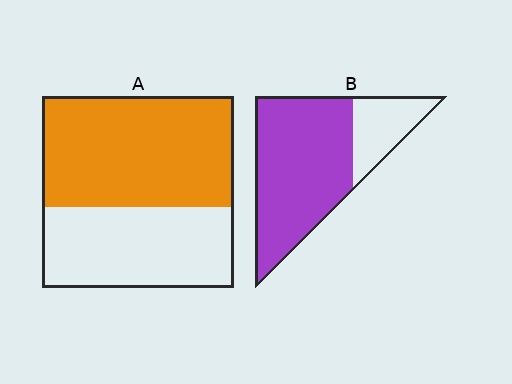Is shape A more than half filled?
Yes.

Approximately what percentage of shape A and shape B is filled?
A is approximately 60% and B is approximately 75%.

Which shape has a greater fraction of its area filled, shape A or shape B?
Shape B.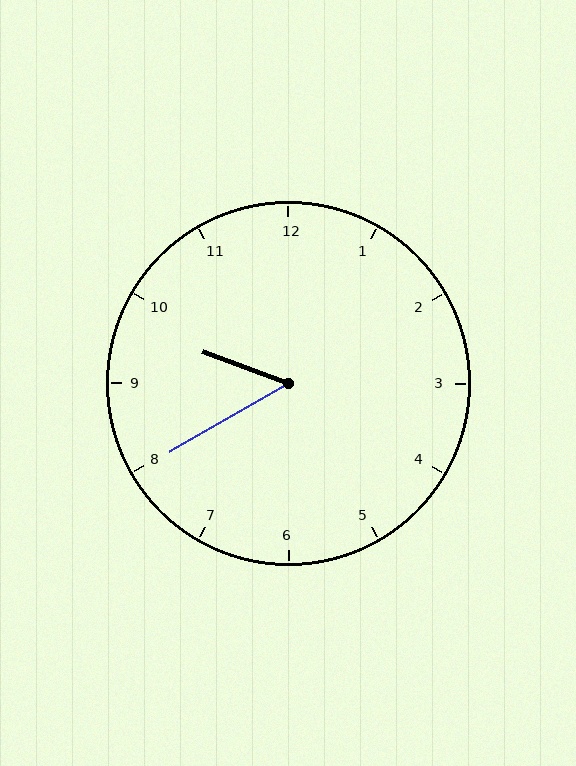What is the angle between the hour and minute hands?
Approximately 50 degrees.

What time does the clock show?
9:40.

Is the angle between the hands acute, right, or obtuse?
It is acute.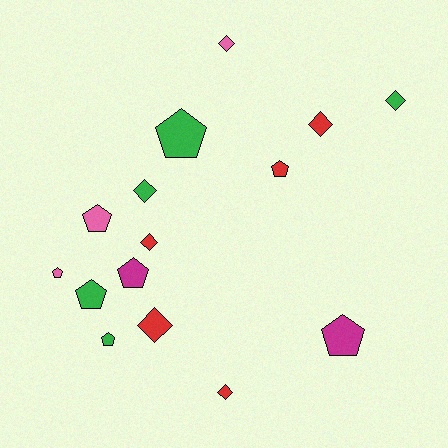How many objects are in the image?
There are 15 objects.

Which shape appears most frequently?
Pentagon, with 8 objects.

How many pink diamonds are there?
There is 1 pink diamond.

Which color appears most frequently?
Green, with 5 objects.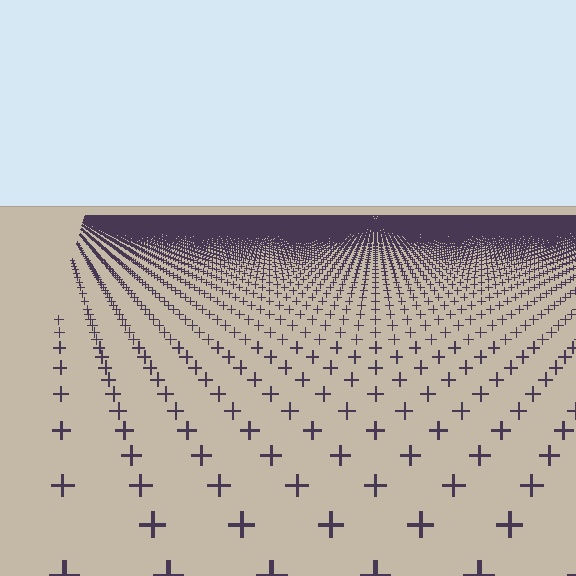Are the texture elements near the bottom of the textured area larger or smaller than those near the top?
Larger. Near the bottom, elements are closer to the viewer and appear at a bigger on-screen size.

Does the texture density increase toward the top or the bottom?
Density increases toward the top.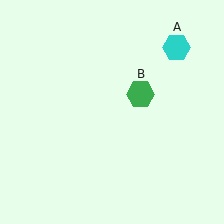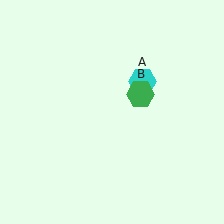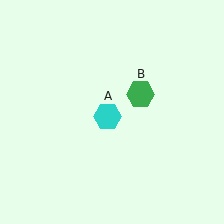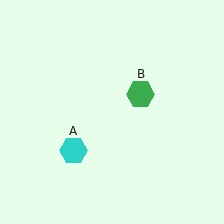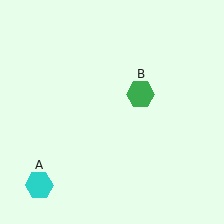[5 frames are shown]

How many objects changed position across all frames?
1 object changed position: cyan hexagon (object A).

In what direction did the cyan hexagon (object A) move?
The cyan hexagon (object A) moved down and to the left.